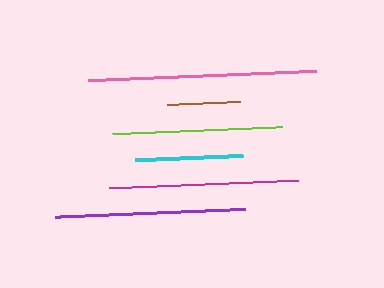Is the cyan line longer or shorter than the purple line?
The purple line is longer than the cyan line.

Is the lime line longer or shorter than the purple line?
The purple line is longer than the lime line.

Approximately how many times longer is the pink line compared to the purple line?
The pink line is approximately 1.2 times the length of the purple line.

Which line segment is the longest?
The pink line is the longest at approximately 228 pixels.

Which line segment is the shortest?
The brown line is the shortest at approximately 73 pixels.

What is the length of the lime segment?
The lime segment is approximately 170 pixels long.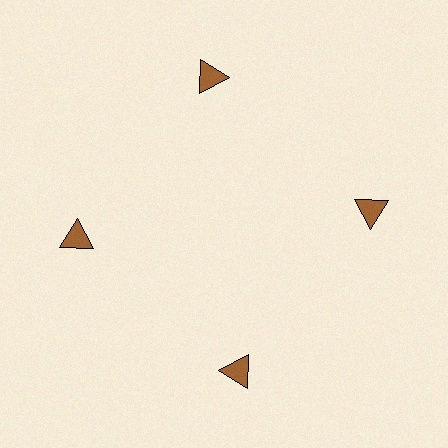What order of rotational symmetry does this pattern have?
This pattern has 4-fold rotational symmetry.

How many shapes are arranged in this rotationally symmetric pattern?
There are 4 shapes, arranged in 4 groups of 1.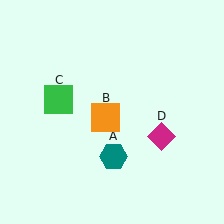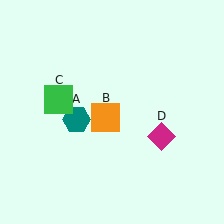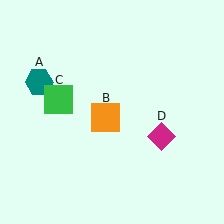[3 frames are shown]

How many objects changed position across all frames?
1 object changed position: teal hexagon (object A).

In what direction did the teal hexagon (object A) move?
The teal hexagon (object A) moved up and to the left.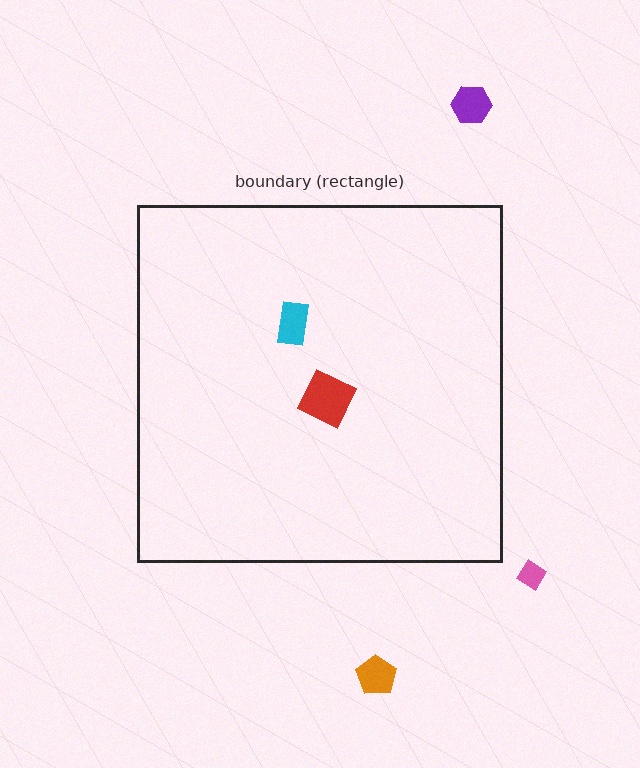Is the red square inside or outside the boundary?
Inside.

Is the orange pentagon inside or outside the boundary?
Outside.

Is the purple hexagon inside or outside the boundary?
Outside.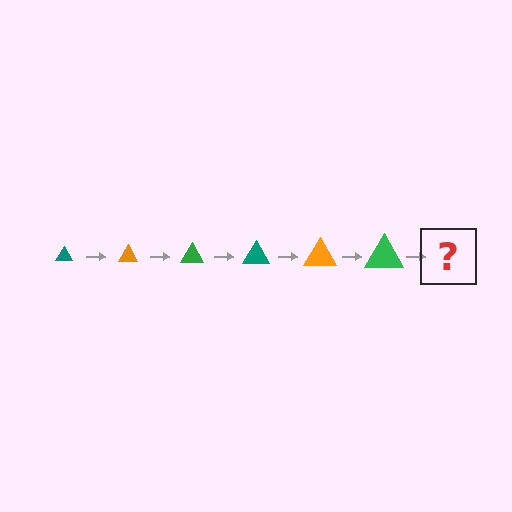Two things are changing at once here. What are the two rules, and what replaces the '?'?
The two rules are that the triangle grows larger each step and the color cycles through teal, orange, and green. The '?' should be a teal triangle, larger than the previous one.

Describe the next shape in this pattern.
It should be a teal triangle, larger than the previous one.